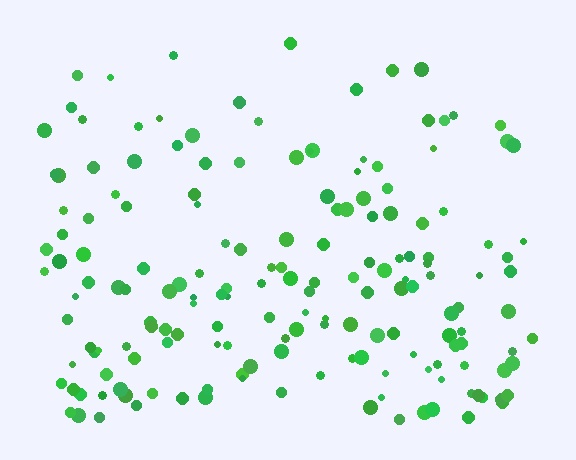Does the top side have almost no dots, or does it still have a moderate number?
Still a moderate number, just noticeably fewer than the bottom.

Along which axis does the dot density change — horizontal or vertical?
Vertical.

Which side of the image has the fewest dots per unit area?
The top.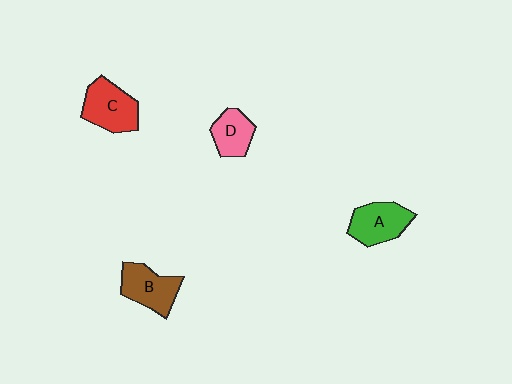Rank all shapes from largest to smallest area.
From largest to smallest: C (red), A (green), B (brown), D (pink).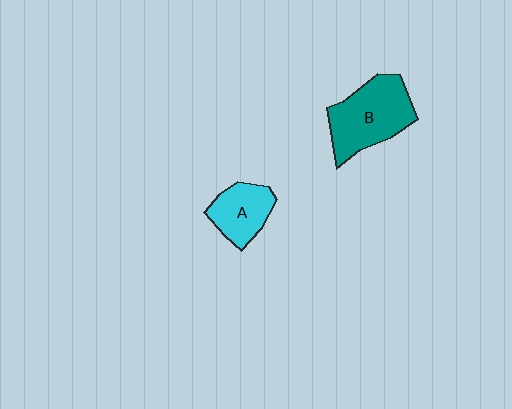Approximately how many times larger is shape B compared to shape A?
Approximately 1.6 times.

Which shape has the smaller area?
Shape A (cyan).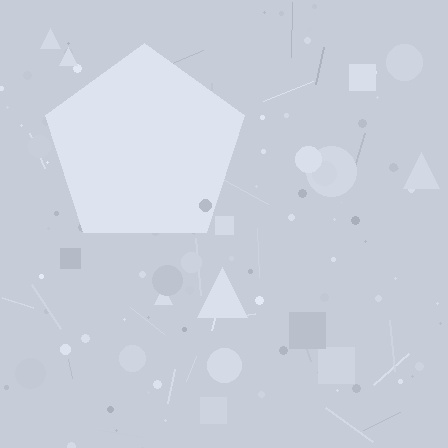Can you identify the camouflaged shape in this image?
The camouflaged shape is a pentagon.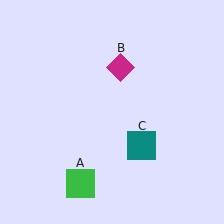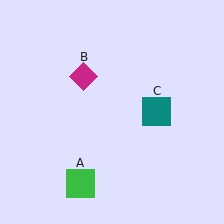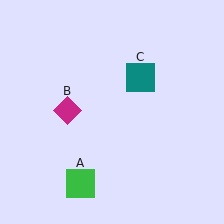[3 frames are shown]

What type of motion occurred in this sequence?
The magenta diamond (object B), teal square (object C) rotated counterclockwise around the center of the scene.